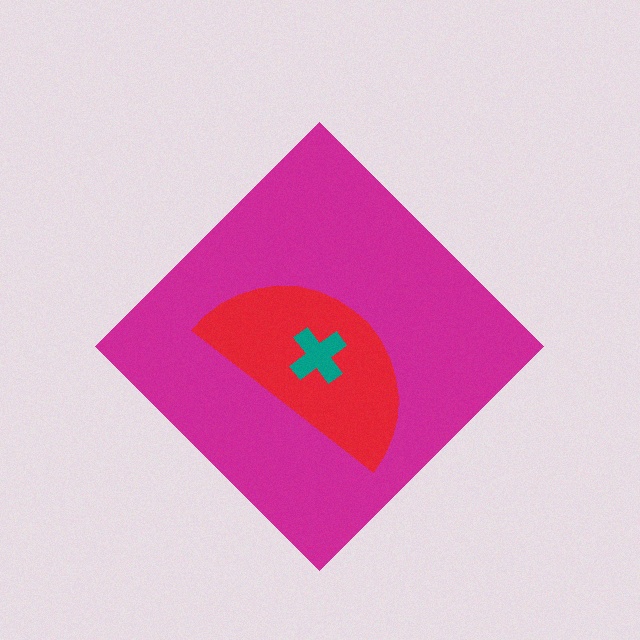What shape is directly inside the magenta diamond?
The red semicircle.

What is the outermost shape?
The magenta diamond.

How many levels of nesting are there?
3.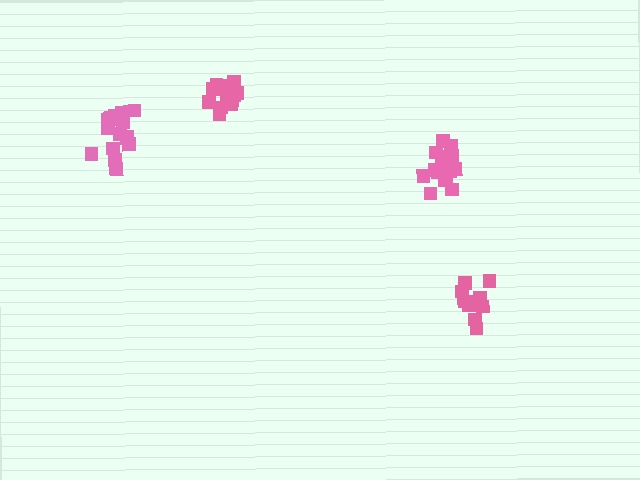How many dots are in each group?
Group 1: 14 dots, Group 2: 15 dots, Group 3: 14 dots, Group 4: 11 dots (54 total).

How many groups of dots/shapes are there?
There are 4 groups.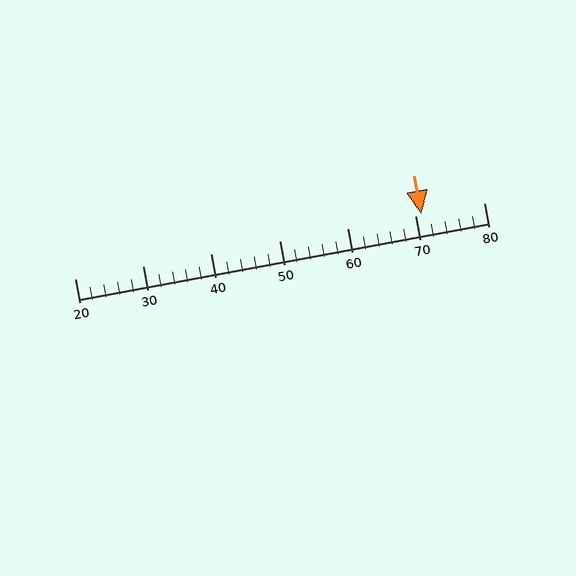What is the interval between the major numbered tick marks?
The major tick marks are spaced 10 units apart.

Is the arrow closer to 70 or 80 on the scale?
The arrow is closer to 70.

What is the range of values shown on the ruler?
The ruler shows values from 20 to 80.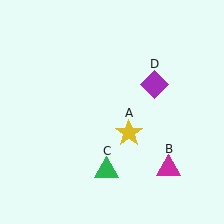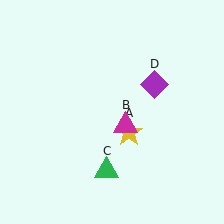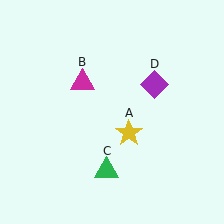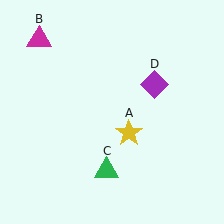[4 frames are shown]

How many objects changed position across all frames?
1 object changed position: magenta triangle (object B).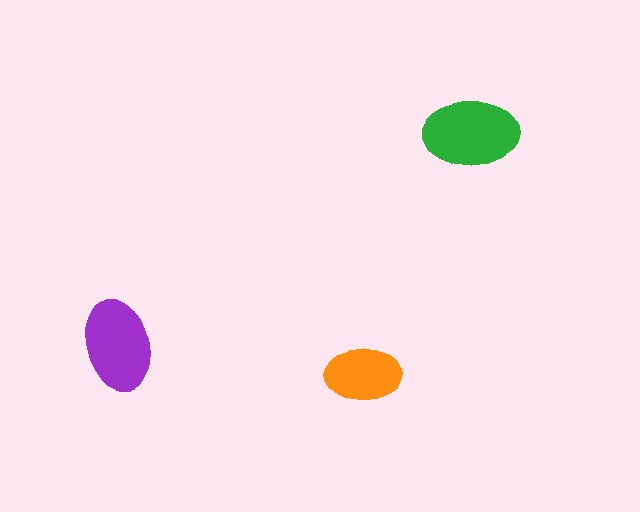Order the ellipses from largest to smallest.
the green one, the purple one, the orange one.